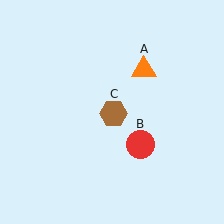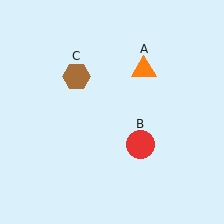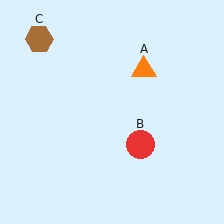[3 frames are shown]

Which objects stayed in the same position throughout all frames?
Orange triangle (object A) and red circle (object B) remained stationary.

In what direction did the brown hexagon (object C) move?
The brown hexagon (object C) moved up and to the left.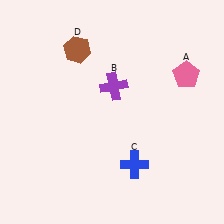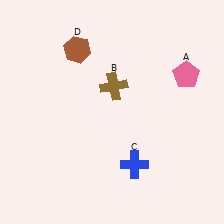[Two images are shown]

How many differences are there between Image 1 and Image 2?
There is 1 difference between the two images.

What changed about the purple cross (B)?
In Image 1, B is purple. In Image 2, it changed to brown.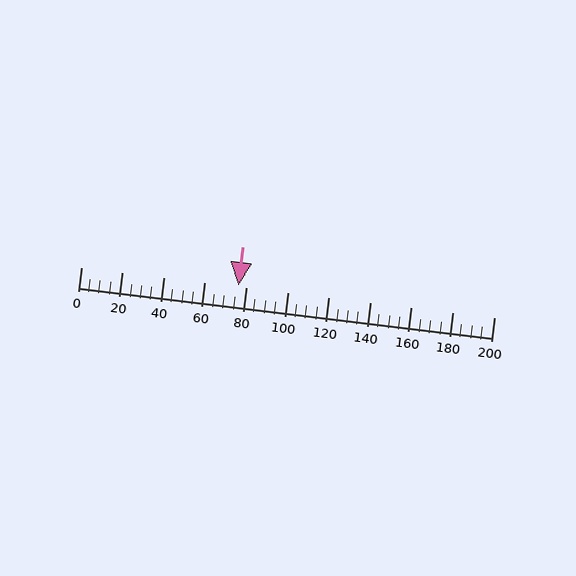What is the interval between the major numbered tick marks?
The major tick marks are spaced 20 units apart.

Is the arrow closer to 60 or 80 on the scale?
The arrow is closer to 80.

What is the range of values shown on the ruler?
The ruler shows values from 0 to 200.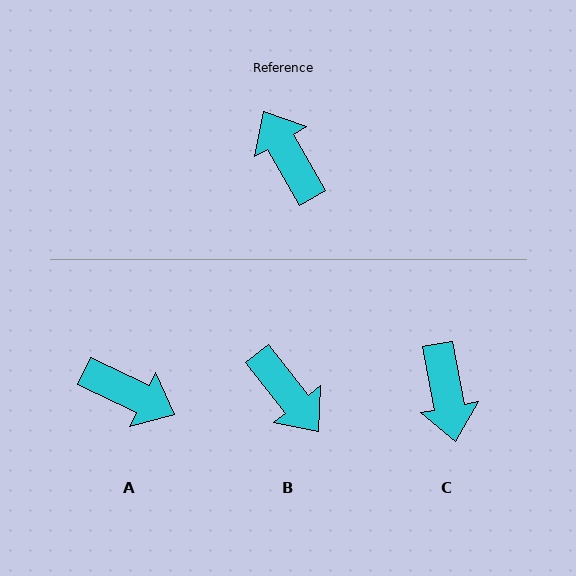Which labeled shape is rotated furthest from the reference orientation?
B, about 172 degrees away.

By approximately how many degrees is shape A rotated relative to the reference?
Approximately 145 degrees clockwise.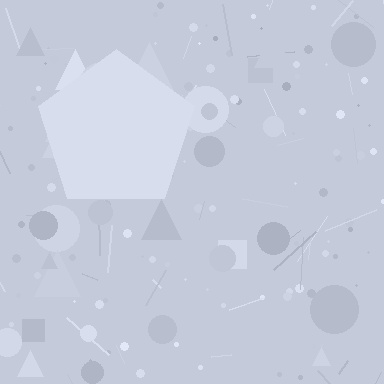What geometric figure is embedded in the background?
A pentagon is embedded in the background.